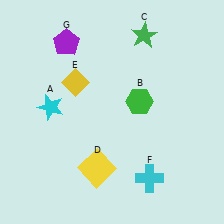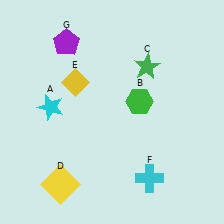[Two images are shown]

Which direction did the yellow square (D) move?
The yellow square (D) moved left.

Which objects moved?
The objects that moved are: the green star (C), the yellow square (D).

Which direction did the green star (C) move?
The green star (C) moved down.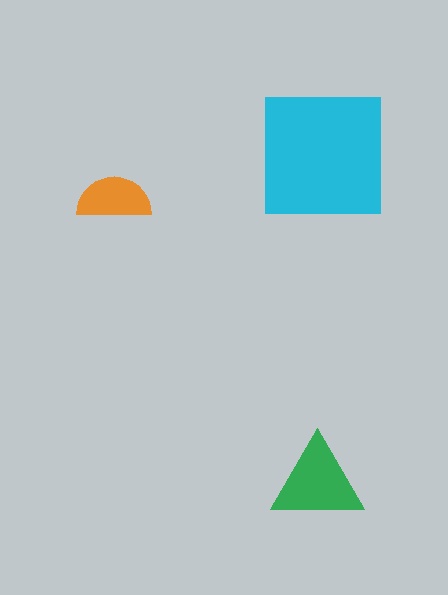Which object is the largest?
The cyan square.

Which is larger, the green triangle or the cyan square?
The cyan square.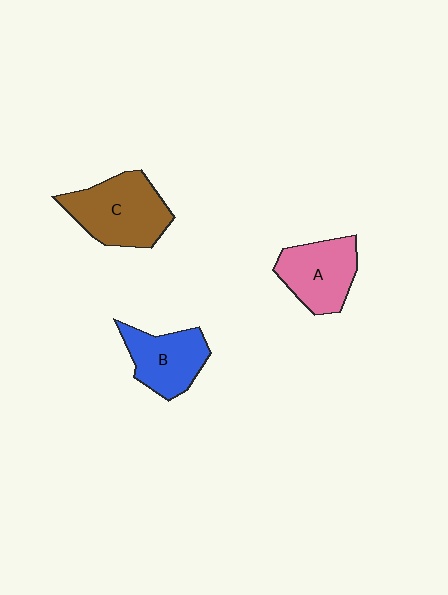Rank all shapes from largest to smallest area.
From largest to smallest: C (brown), A (pink), B (blue).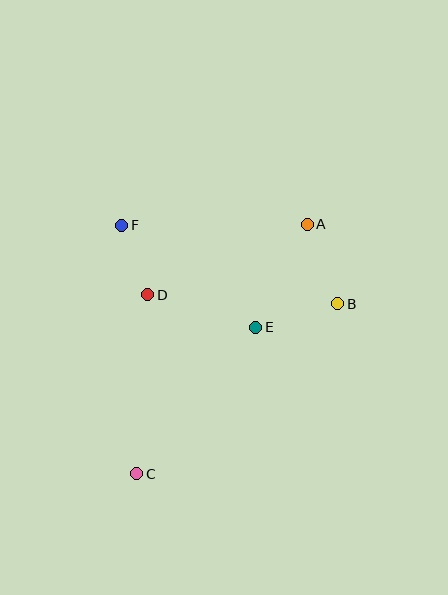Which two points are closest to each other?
Points D and F are closest to each other.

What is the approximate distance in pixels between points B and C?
The distance between B and C is approximately 263 pixels.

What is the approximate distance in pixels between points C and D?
The distance between C and D is approximately 179 pixels.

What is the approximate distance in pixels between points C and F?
The distance between C and F is approximately 249 pixels.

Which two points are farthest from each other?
Points A and C are farthest from each other.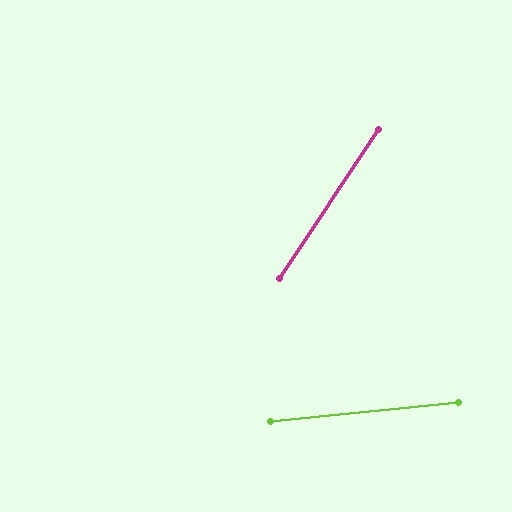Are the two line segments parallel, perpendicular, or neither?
Neither parallel nor perpendicular — they differ by about 51°.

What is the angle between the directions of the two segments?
Approximately 51 degrees.